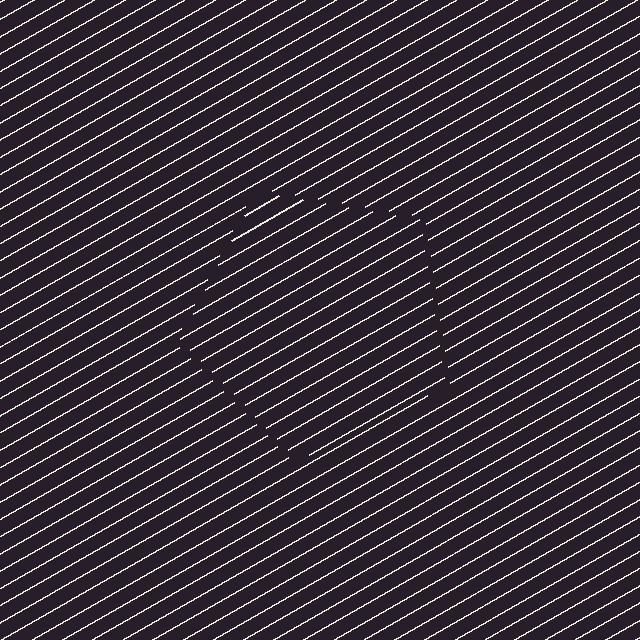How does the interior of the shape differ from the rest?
The interior of the shape contains the same grating, shifted by half a period — the contour is defined by the phase discontinuity where line-ends from the inner and outer gratings abut.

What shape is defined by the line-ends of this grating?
An illusory pentagon. The interior of the shape contains the same grating, shifted by half a period — the contour is defined by the phase discontinuity where line-ends from the inner and outer gratings abut.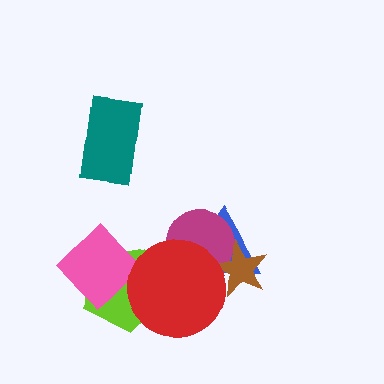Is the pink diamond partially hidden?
Yes, it is partially covered by another shape.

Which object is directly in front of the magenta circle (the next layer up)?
The brown star is directly in front of the magenta circle.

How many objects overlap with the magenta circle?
3 objects overlap with the magenta circle.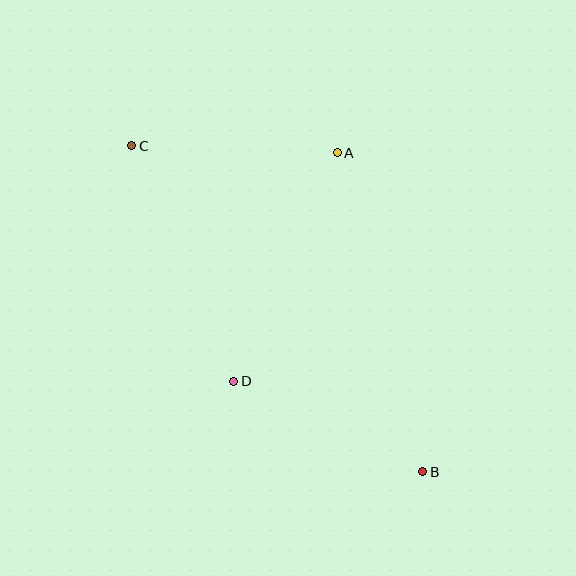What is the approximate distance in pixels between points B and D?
The distance between B and D is approximately 210 pixels.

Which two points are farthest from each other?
Points B and C are farthest from each other.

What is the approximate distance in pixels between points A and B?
The distance between A and B is approximately 330 pixels.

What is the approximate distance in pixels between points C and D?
The distance between C and D is approximately 257 pixels.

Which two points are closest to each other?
Points A and C are closest to each other.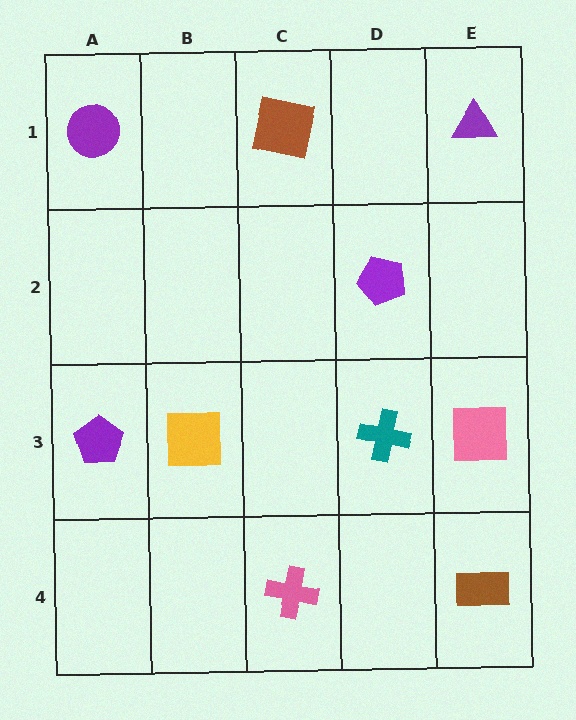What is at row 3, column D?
A teal cross.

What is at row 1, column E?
A purple triangle.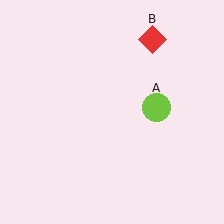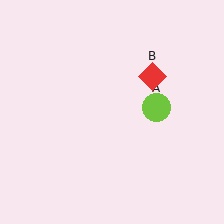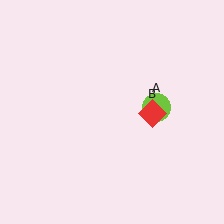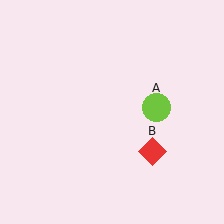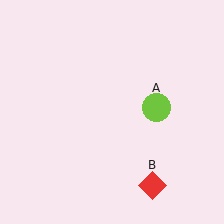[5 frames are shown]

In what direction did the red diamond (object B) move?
The red diamond (object B) moved down.